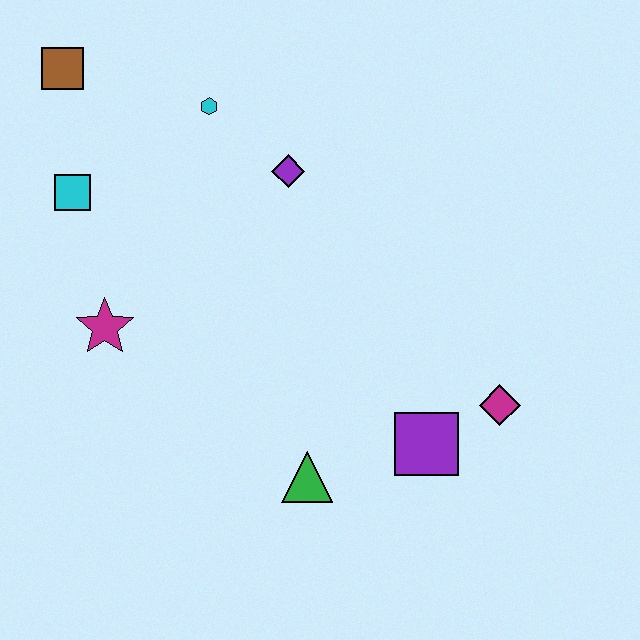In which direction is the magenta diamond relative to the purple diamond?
The magenta diamond is below the purple diamond.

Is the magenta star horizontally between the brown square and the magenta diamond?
Yes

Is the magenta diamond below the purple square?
No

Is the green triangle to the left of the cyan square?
No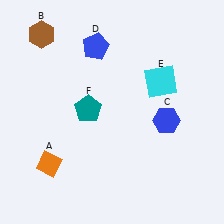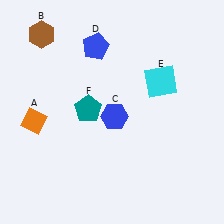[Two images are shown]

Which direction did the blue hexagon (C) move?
The blue hexagon (C) moved left.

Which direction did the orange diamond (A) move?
The orange diamond (A) moved up.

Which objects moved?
The objects that moved are: the orange diamond (A), the blue hexagon (C).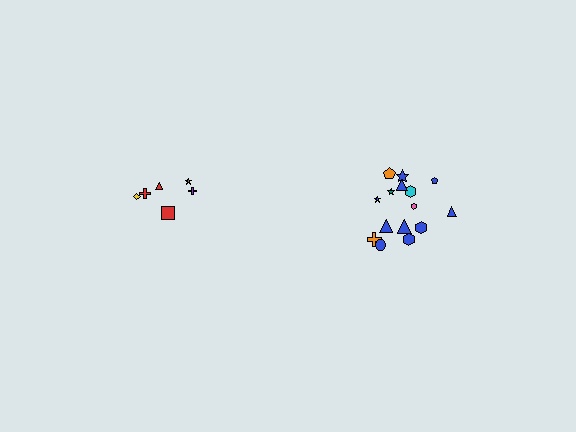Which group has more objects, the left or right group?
The right group.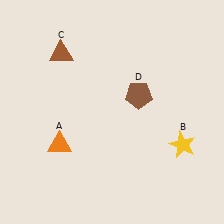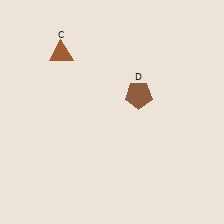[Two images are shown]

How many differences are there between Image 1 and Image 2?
There are 2 differences between the two images.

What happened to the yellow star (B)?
The yellow star (B) was removed in Image 2. It was in the bottom-right area of Image 1.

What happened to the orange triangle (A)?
The orange triangle (A) was removed in Image 2. It was in the bottom-left area of Image 1.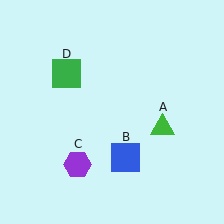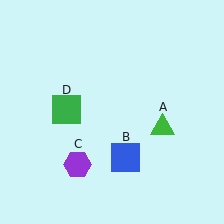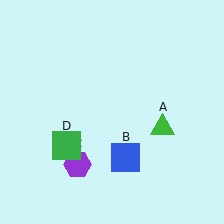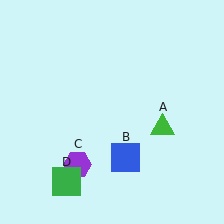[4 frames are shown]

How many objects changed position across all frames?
1 object changed position: green square (object D).